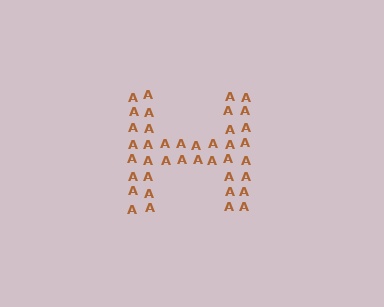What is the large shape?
The large shape is the letter H.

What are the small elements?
The small elements are letter A's.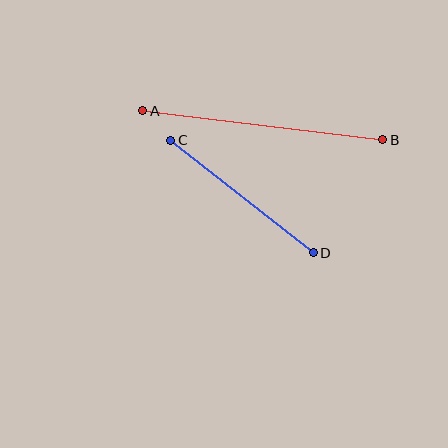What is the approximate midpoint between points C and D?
The midpoint is at approximately (242, 196) pixels.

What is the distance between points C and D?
The distance is approximately 181 pixels.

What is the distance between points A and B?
The distance is approximately 242 pixels.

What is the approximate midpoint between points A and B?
The midpoint is at approximately (263, 125) pixels.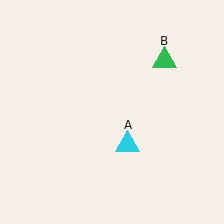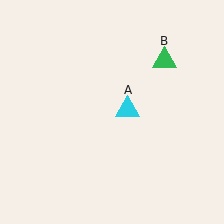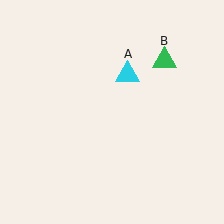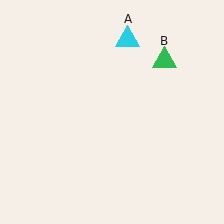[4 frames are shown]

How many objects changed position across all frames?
1 object changed position: cyan triangle (object A).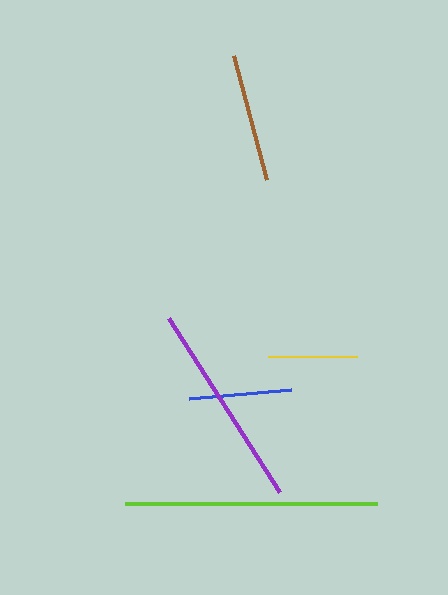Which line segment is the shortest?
The yellow line is the shortest at approximately 89 pixels.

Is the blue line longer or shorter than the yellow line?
The blue line is longer than the yellow line.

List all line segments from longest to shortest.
From longest to shortest: lime, purple, brown, blue, yellow.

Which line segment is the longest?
The lime line is the longest at approximately 252 pixels.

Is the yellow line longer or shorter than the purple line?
The purple line is longer than the yellow line.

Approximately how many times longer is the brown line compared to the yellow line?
The brown line is approximately 1.4 times the length of the yellow line.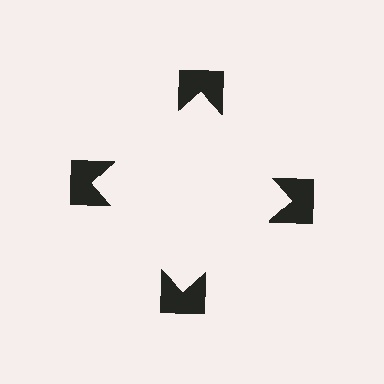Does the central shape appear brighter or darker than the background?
It typically appears slightly brighter than the background, even though no actual brightness change is drawn.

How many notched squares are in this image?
There are 4 — one at each vertex of the illusory square.